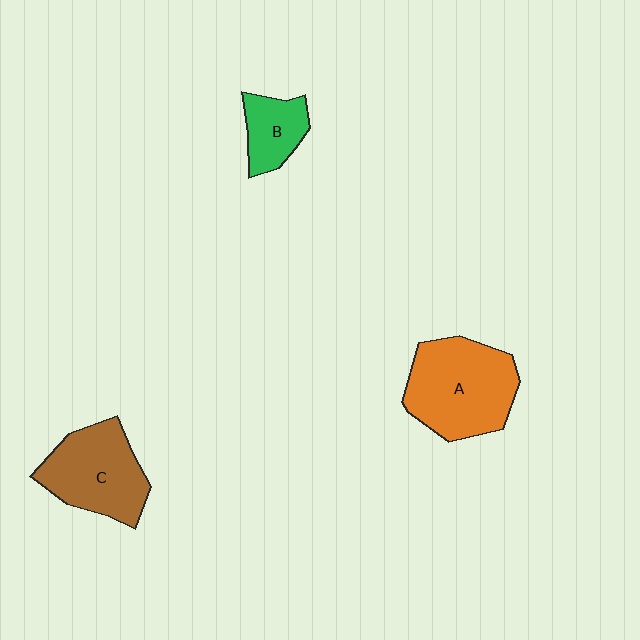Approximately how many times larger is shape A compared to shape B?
Approximately 2.3 times.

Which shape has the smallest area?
Shape B (green).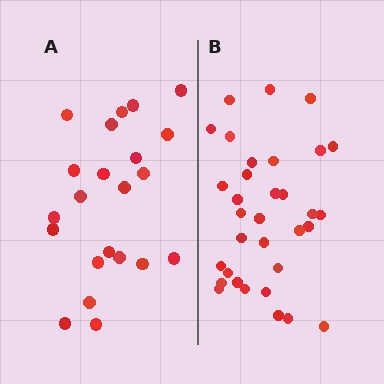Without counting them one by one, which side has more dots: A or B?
Region B (the right region) has more dots.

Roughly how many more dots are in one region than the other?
Region B has roughly 12 or so more dots than region A.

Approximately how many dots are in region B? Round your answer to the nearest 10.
About 30 dots. (The exact count is 33, which rounds to 30.)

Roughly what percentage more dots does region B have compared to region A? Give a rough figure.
About 50% more.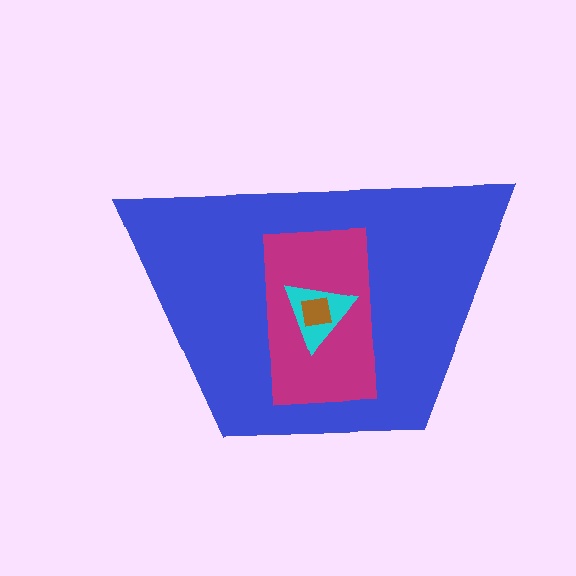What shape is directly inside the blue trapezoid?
The magenta rectangle.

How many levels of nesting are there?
4.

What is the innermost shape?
The brown square.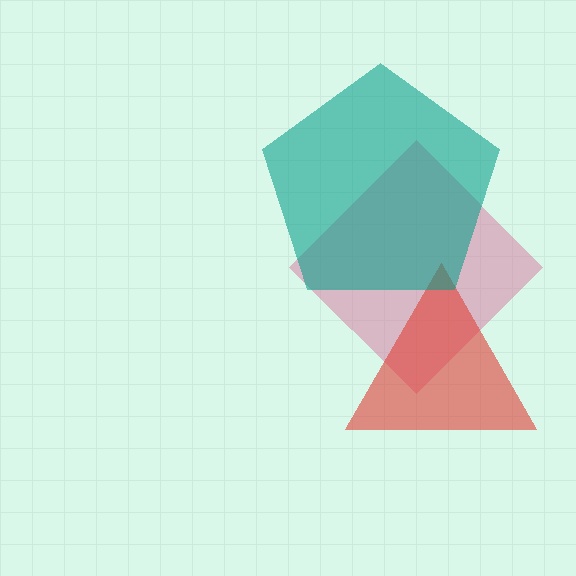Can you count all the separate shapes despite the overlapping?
Yes, there are 3 separate shapes.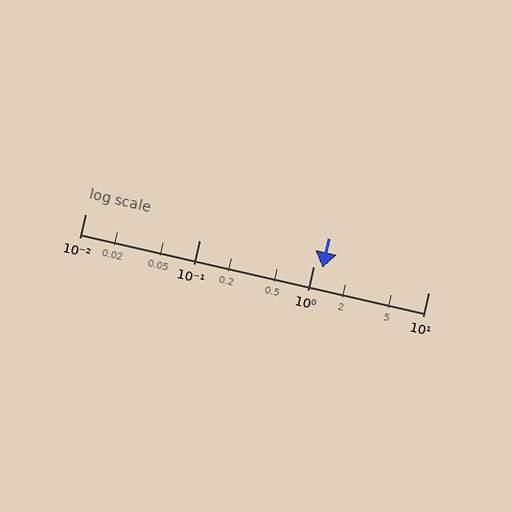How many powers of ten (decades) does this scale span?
The scale spans 3 decades, from 0.01 to 10.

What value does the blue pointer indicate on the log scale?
The pointer indicates approximately 1.2.